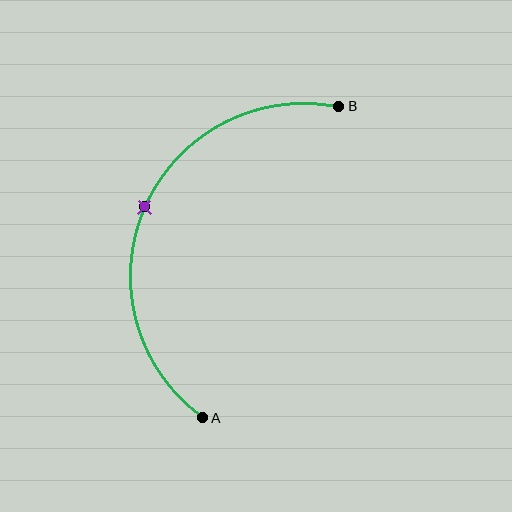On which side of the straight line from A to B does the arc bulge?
The arc bulges to the left of the straight line connecting A and B.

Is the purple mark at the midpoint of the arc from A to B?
Yes. The purple mark lies on the arc at equal arc-length from both A and B — it is the arc midpoint.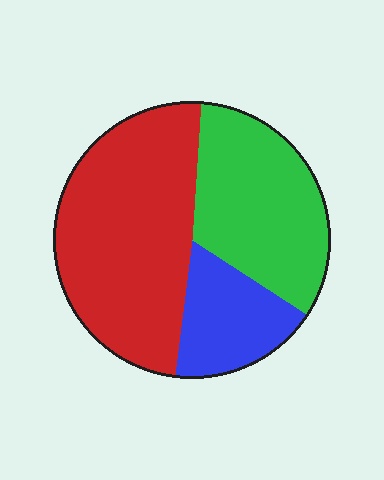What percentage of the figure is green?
Green covers 33% of the figure.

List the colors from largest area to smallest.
From largest to smallest: red, green, blue.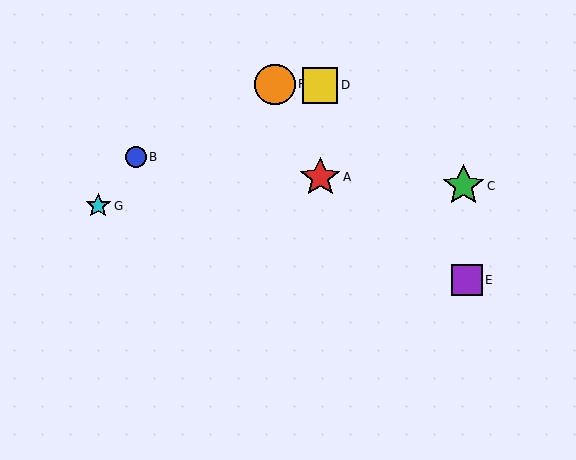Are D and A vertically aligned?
Yes, both are at x≈320.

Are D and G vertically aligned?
No, D is at x≈320 and G is at x≈98.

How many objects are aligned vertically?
2 objects (A, D) are aligned vertically.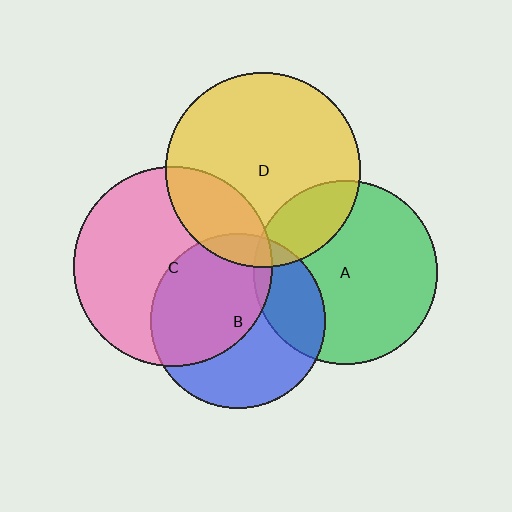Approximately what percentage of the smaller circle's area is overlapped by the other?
Approximately 10%.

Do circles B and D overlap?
Yes.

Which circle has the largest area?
Circle C (pink).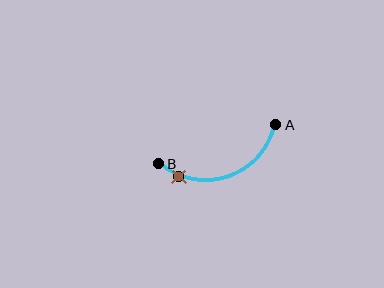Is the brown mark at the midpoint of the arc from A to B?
No. The brown mark lies on the arc but is closer to endpoint B. The arc midpoint would be at the point on the curve equidistant along the arc from both A and B.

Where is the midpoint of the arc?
The arc midpoint is the point on the curve farthest from the straight line joining A and B. It sits below that line.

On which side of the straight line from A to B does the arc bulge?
The arc bulges below the straight line connecting A and B.